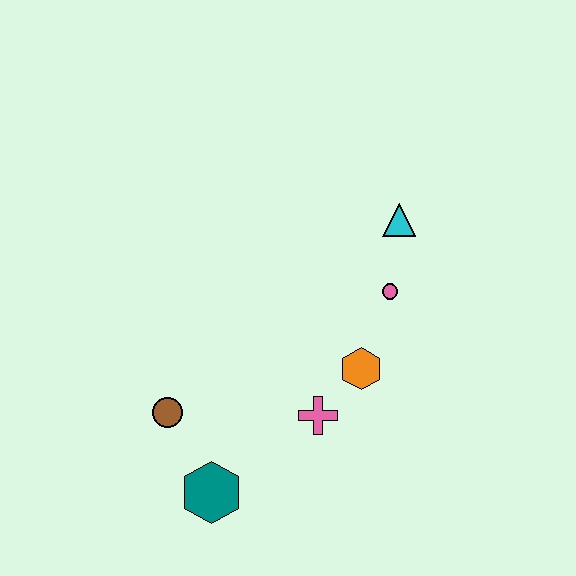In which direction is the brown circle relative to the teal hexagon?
The brown circle is above the teal hexagon.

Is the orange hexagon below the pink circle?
Yes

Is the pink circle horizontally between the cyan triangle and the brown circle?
Yes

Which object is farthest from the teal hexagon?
The cyan triangle is farthest from the teal hexagon.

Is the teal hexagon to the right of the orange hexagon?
No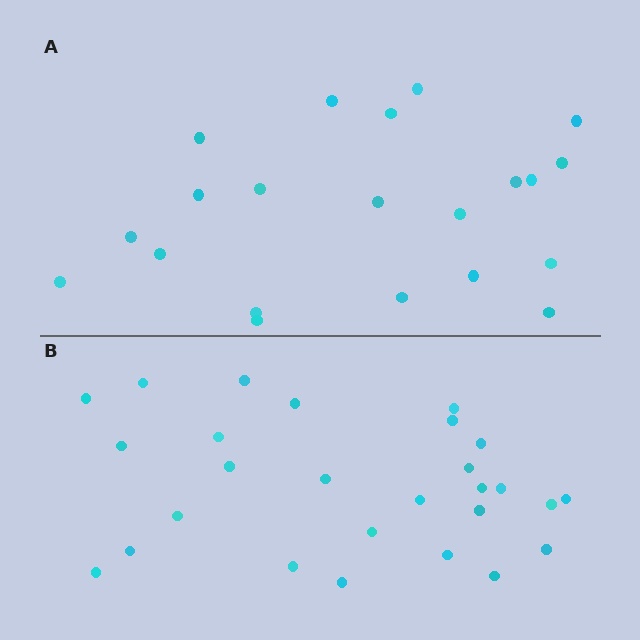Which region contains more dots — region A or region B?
Region B (the bottom region) has more dots.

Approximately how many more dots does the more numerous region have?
Region B has about 6 more dots than region A.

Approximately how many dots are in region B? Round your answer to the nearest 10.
About 30 dots. (The exact count is 27, which rounds to 30.)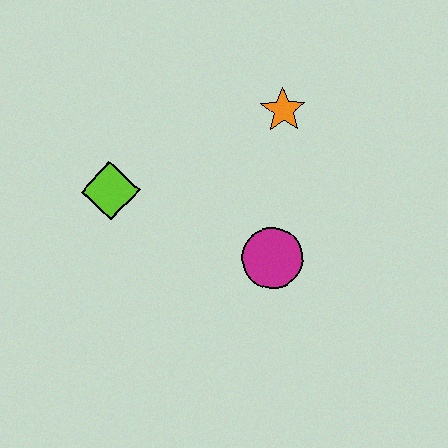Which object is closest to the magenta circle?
The orange star is closest to the magenta circle.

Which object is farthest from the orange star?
The lime diamond is farthest from the orange star.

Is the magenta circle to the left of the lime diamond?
No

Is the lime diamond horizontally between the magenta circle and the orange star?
No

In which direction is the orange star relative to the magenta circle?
The orange star is above the magenta circle.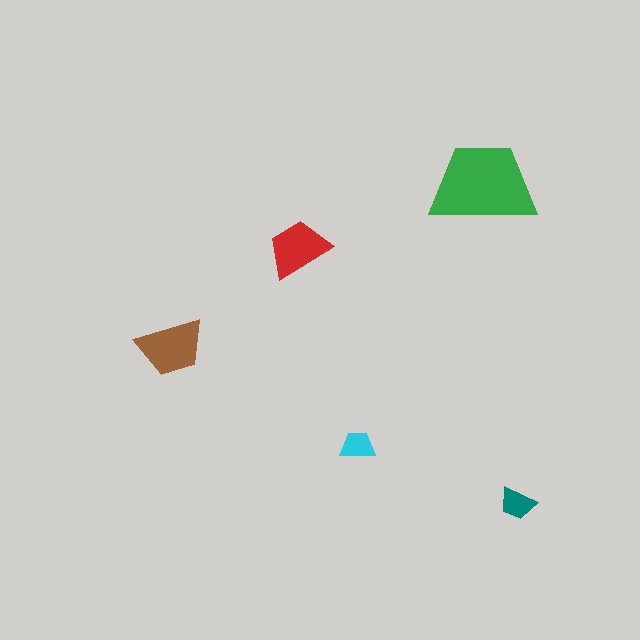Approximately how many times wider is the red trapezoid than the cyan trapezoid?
About 2 times wider.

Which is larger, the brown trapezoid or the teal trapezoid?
The brown one.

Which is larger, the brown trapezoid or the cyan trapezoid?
The brown one.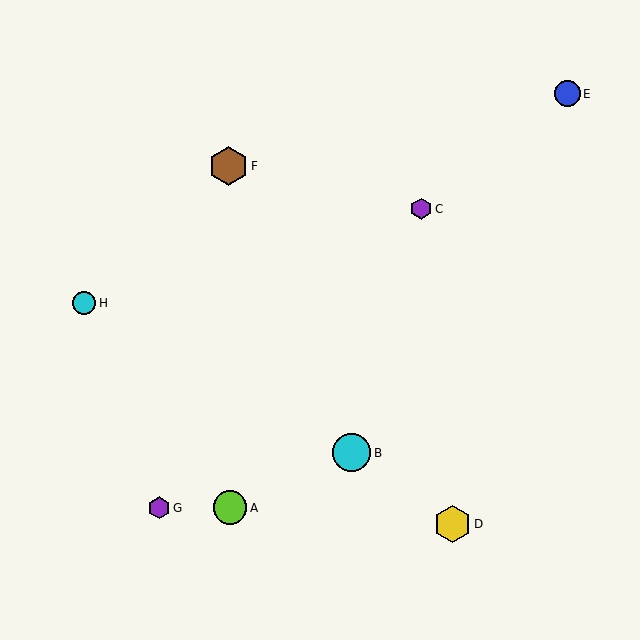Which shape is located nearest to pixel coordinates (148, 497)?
The purple hexagon (labeled G) at (159, 508) is nearest to that location.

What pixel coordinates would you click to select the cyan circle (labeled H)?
Click at (84, 303) to select the cyan circle H.